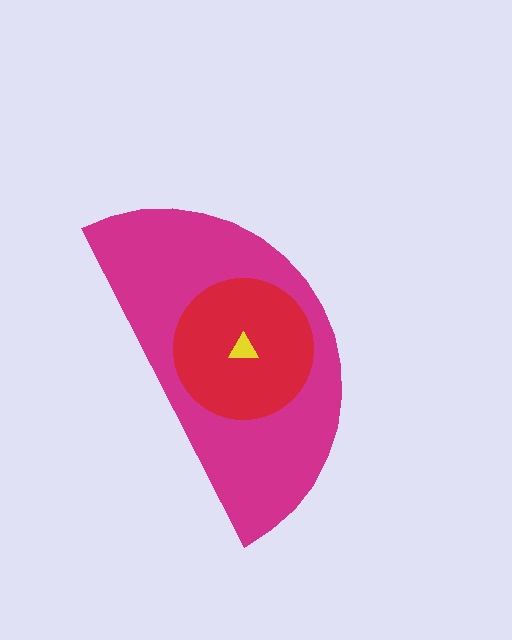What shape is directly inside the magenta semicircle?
The red circle.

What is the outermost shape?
The magenta semicircle.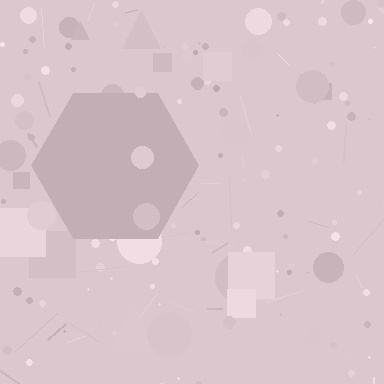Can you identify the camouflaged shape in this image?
The camouflaged shape is a hexagon.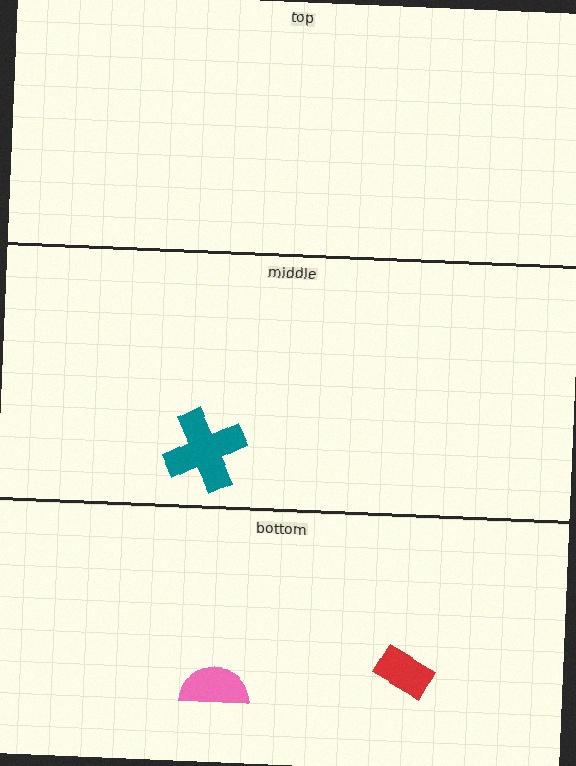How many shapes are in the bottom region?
2.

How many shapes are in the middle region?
1.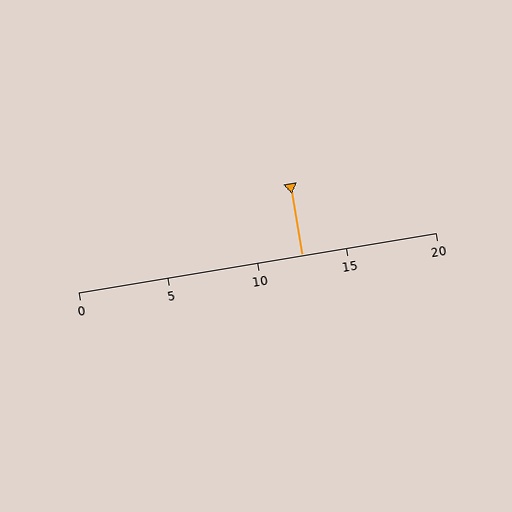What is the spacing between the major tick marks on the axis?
The major ticks are spaced 5 apart.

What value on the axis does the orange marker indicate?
The marker indicates approximately 12.5.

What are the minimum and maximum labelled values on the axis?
The axis runs from 0 to 20.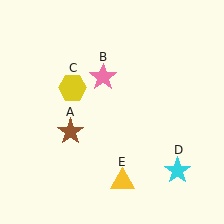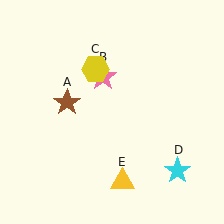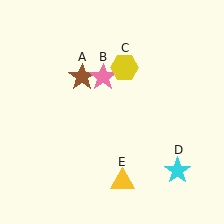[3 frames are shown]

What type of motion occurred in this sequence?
The brown star (object A), yellow hexagon (object C) rotated clockwise around the center of the scene.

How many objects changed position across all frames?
2 objects changed position: brown star (object A), yellow hexagon (object C).